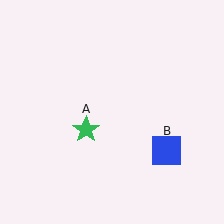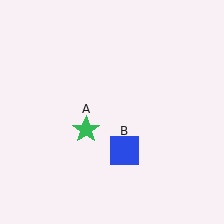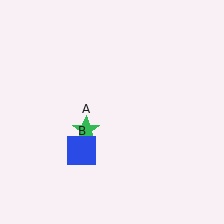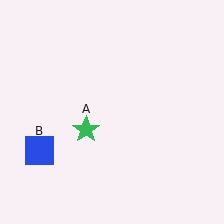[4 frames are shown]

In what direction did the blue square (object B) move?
The blue square (object B) moved left.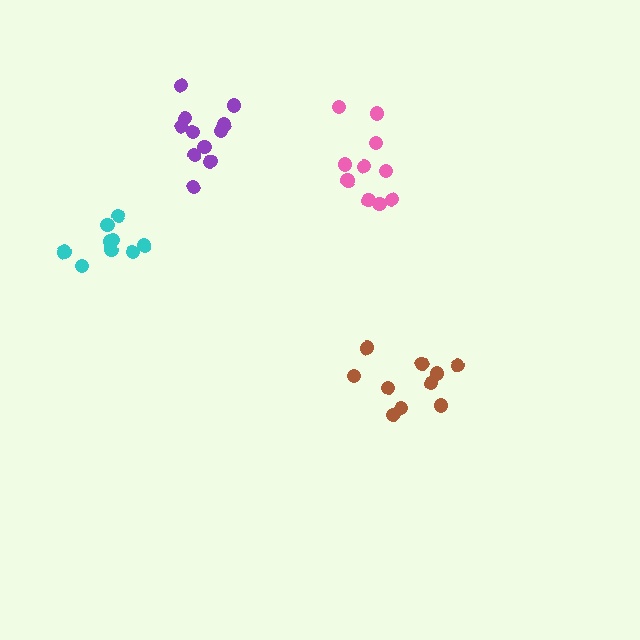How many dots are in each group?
Group 1: 11 dots, Group 2: 9 dots, Group 3: 10 dots, Group 4: 10 dots (40 total).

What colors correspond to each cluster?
The clusters are colored: purple, cyan, pink, brown.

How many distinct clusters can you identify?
There are 4 distinct clusters.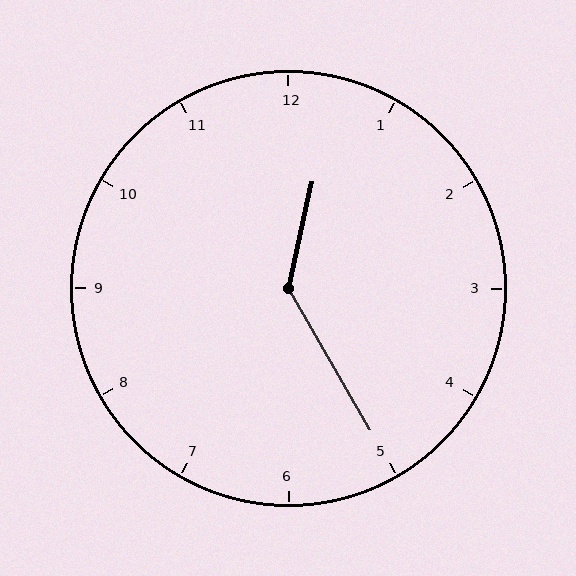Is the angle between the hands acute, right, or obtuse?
It is obtuse.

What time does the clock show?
12:25.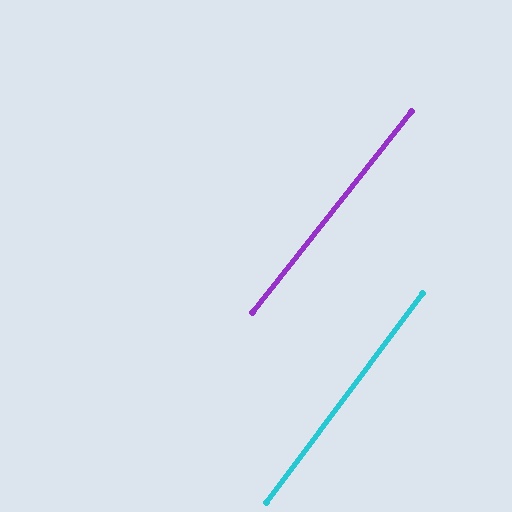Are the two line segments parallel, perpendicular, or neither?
Parallel — their directions differ by only 1.5°.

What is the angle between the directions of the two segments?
Approximately 2 degrees.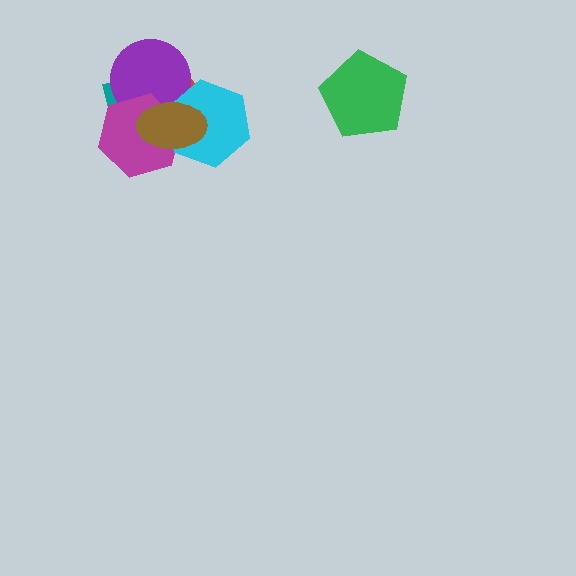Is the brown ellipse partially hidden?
No, no other shape covers it.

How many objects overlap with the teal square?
4 objects overlap with the teal square.